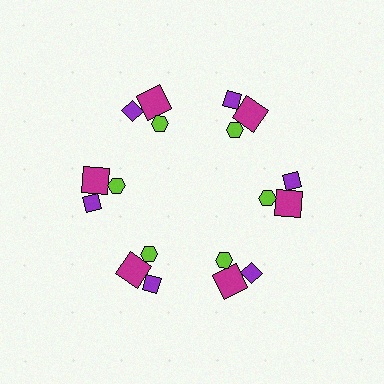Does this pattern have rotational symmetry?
Yes, this pattern has 6-fold rotational symmetry. It looks the same after rotating 60 degrees around the center.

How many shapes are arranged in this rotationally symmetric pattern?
There are 18 shapes, arranged in 6 groups of 3.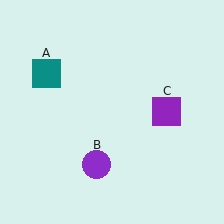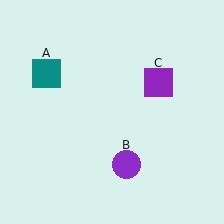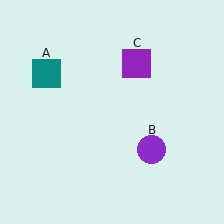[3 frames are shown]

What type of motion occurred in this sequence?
The purple circle (object B), purple square (object C) rotated counterclockwise around the center of the scene.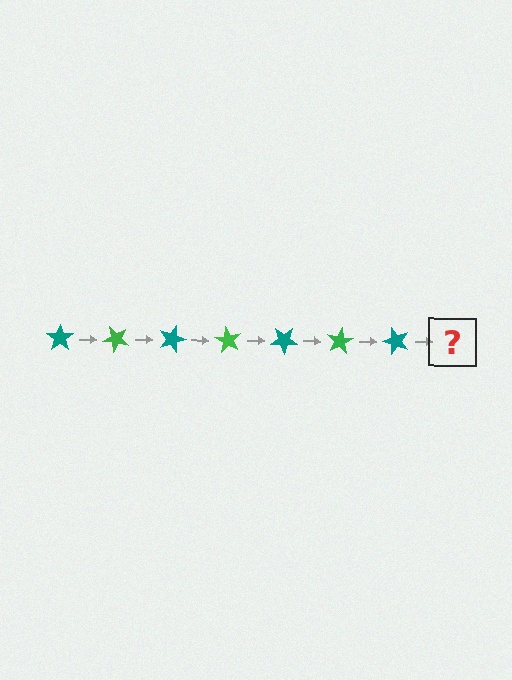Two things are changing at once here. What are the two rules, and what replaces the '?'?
The two rules are that it rotates 45 degrees each step and the color cycles through teal and green. The '?' should be a green star, rotated 315 degrees from the start.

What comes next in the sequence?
The next element should be a green star, rotated 315 degrees from the start.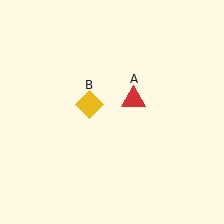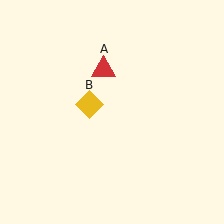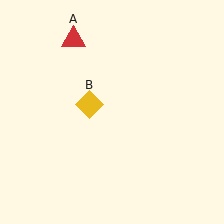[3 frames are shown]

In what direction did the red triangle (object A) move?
The red triangle (object A) moved up and to the left.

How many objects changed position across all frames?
1 object changed position: red triangle (object A).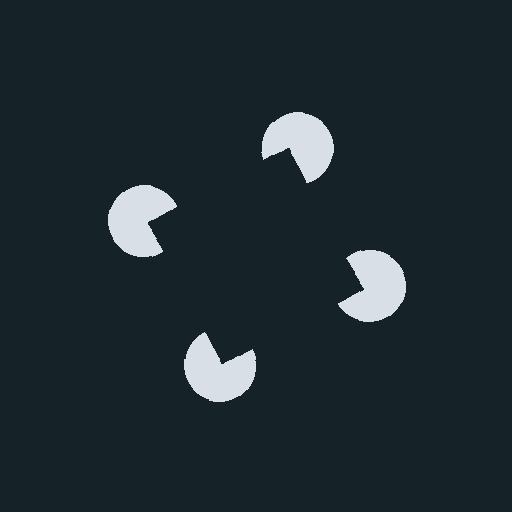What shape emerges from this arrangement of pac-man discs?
An illusory square — its edges are inferred from the aligned wedge cuts in the pac-man discs, not physically drawn.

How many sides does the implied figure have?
4 sides.